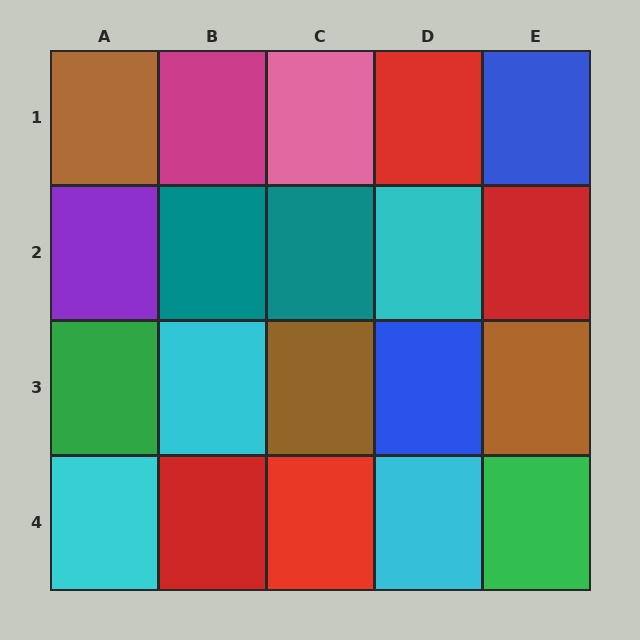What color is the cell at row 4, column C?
Red.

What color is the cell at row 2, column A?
Purple.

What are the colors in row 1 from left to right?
Brown, magenta, pink, red, blue.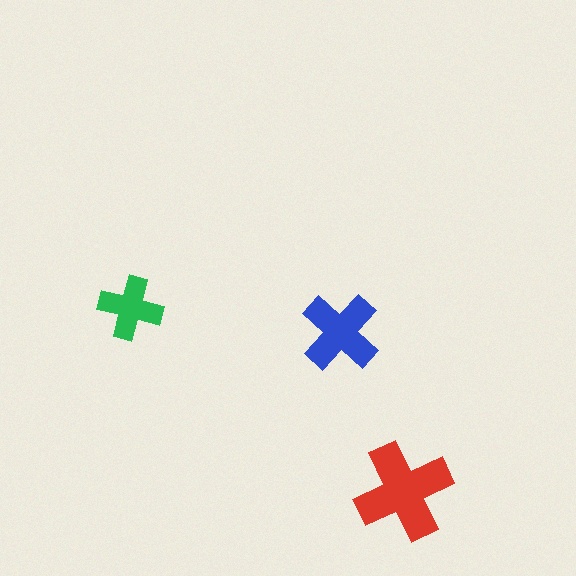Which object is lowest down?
The red cross is bottommost.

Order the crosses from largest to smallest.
the red one, the blue one, the green one.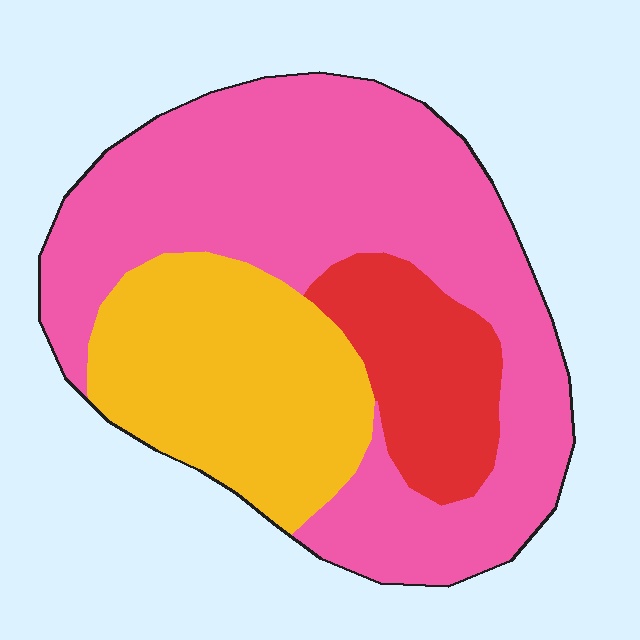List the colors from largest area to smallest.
From largest to smallest: pink, yellow, red.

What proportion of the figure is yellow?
Yellow takes up about one quarter (1/4) of the figure.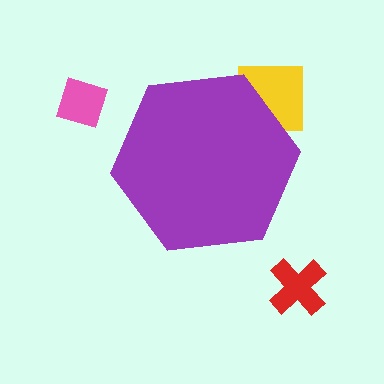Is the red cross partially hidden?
No, the red cross is fully visible.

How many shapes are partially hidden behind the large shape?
1 shape is partially hidden.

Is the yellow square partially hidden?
Yes, the yellow square is partially hidden behind the purple hexagon.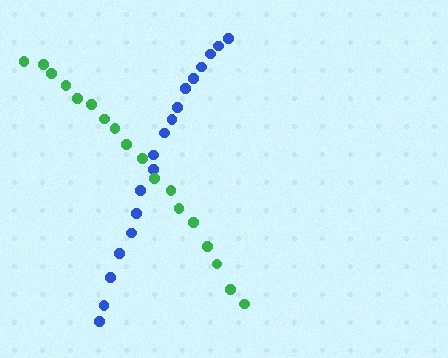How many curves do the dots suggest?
There are 2 distinct paths.